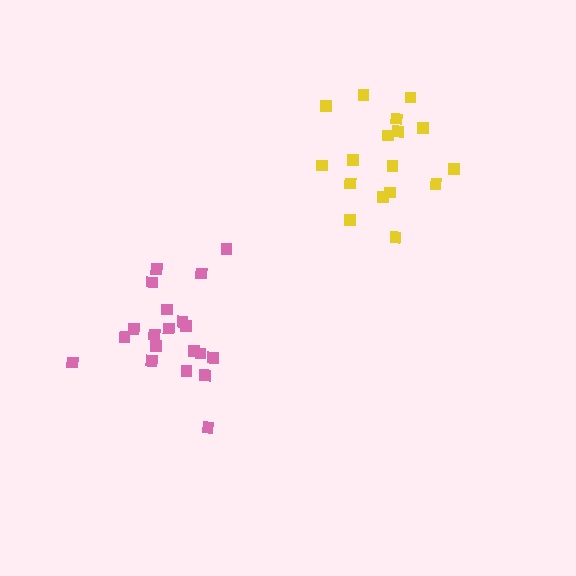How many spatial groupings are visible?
There are 2 spatial groupings.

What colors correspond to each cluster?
The clusters are colored: yellow, pink.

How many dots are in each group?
Group 1: 17 dots, Group 2: 20 dots (37 total).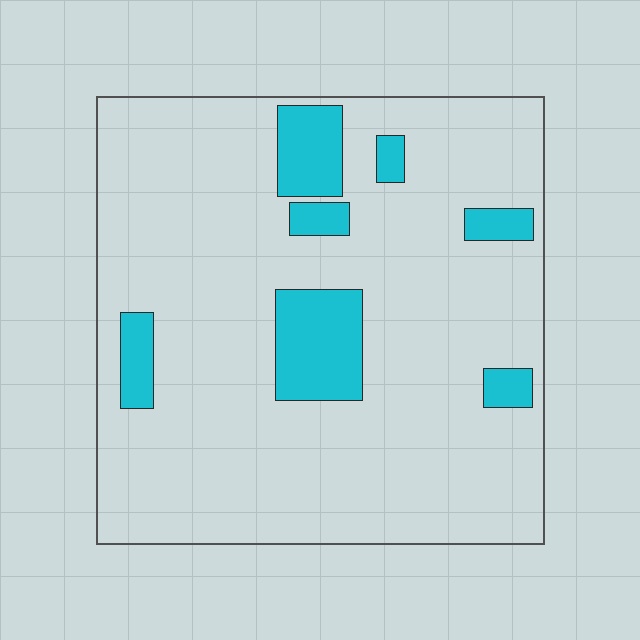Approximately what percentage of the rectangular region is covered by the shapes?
Approximately 15%.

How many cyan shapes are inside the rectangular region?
7.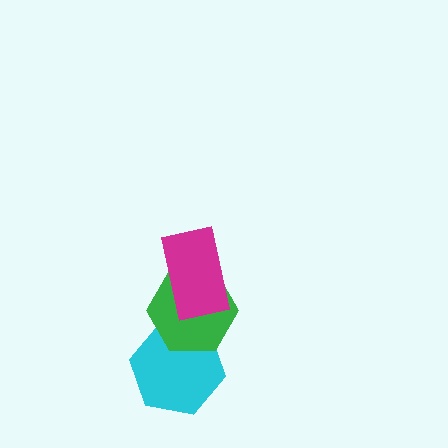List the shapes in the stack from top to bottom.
From top to bottom: the magenta rectangle, the green hexagon, the cyan hexagon.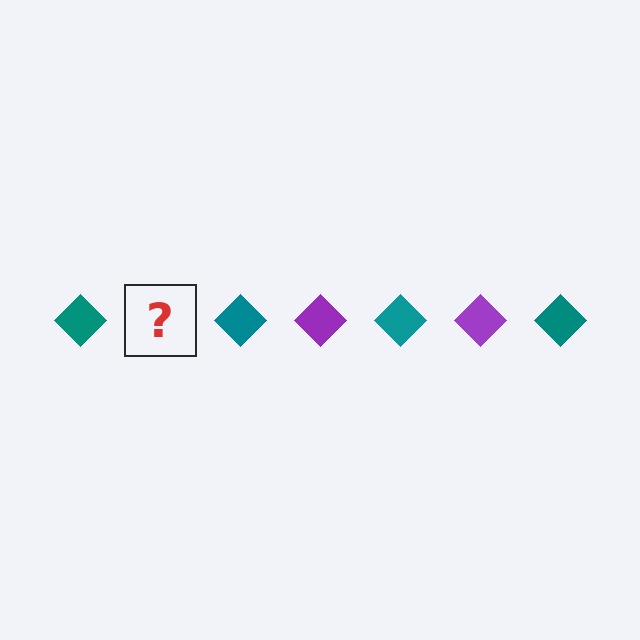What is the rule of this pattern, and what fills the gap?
The rule is that the pattern cycles through teal, purple diamonds. The gap should be filled with a purple diamond.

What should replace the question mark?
The question mark should be replaced with a purple diamond.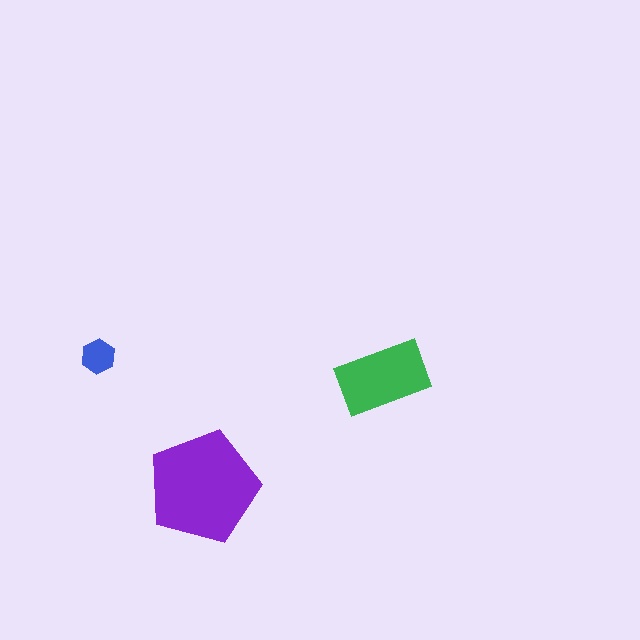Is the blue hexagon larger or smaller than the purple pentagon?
Smaller.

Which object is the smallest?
The blue hexagon.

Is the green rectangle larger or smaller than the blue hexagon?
Larger.